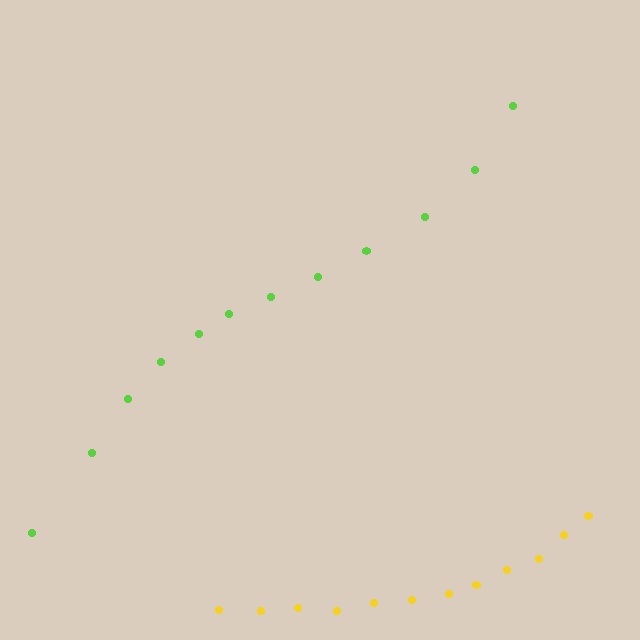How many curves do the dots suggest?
There are 2 distinct paths.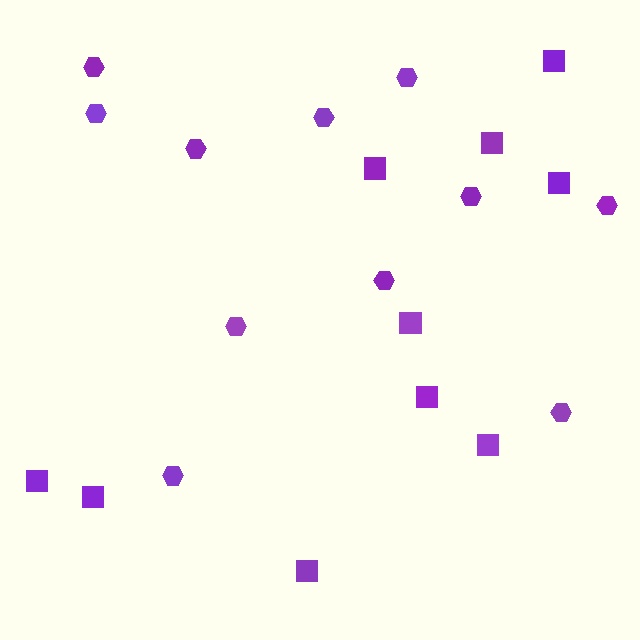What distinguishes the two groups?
There are 2 groups: one group of hexagons (11) and one group of squares (10).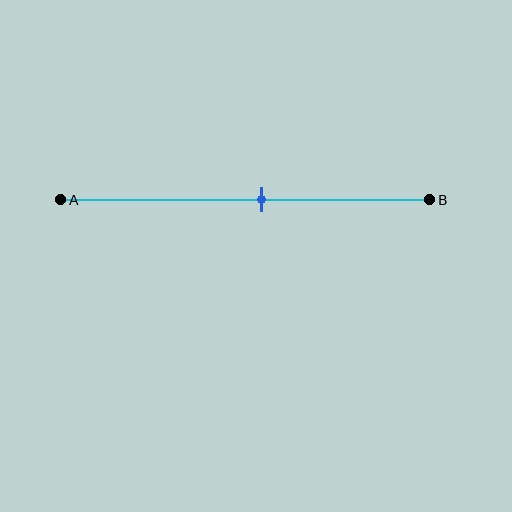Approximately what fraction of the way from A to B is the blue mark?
The blue mark is approximately 55% of the way from A to B.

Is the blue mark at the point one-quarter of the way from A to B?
No, the mark is at about 55% from A, not at the 25% one-quarter point.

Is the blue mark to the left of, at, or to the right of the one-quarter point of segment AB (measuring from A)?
The blue mark is to the right of the one-quarter point of segment AB.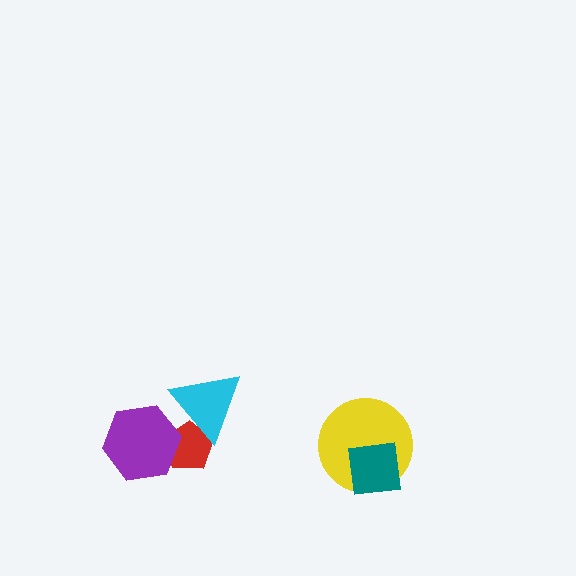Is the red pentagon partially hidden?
Yes, it is partially covered by another shape.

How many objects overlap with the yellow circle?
1 object overlaps with the yellow circle.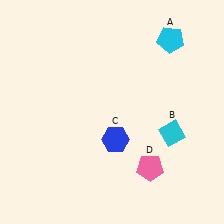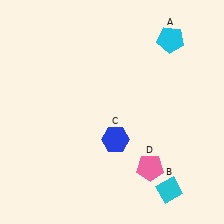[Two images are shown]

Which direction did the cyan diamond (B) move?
The cyan diamond (B) moved down.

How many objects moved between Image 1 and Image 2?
1 object moved between the two images.